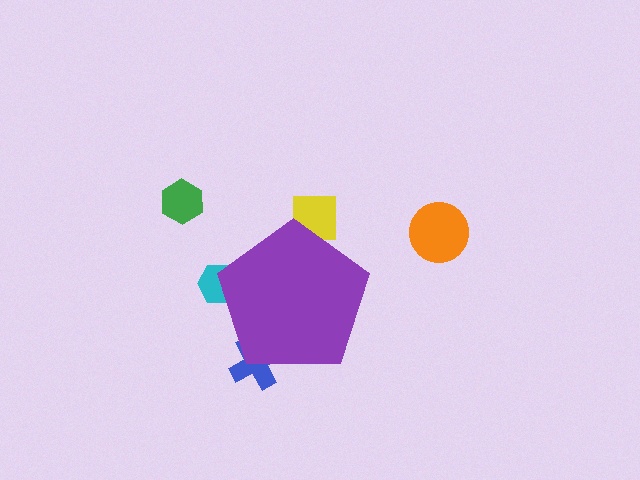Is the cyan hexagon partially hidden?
Yes, the cyan hexagon is partially hidden behind the purple pentagon.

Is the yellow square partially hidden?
Yes, the yellow square is partially hidden behind the purple pentagon.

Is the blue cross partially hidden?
Yes, the blue cross is partially hidden behind the purple pentagon.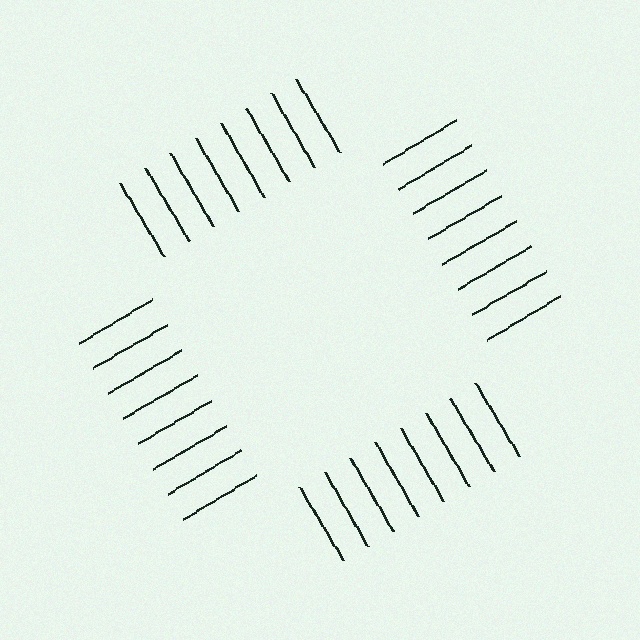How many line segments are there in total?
32 — 8 along each of the 4 edges.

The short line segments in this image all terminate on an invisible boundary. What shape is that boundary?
An illusory square — the line segments terminate on its edges but no continuous stroke is drawn.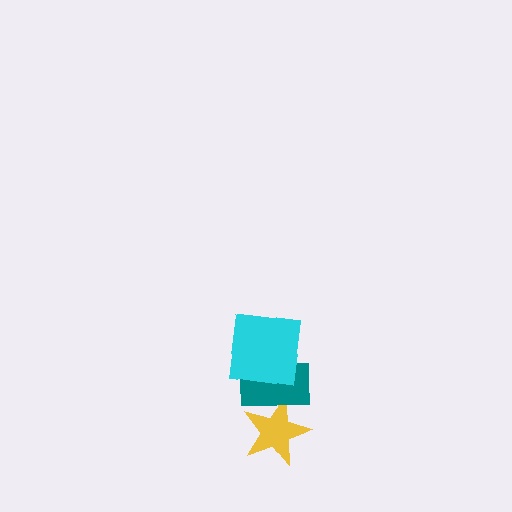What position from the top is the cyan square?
The cyan square is 1st from the top.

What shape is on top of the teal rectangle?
The cyan square is on top of the teal rectangle.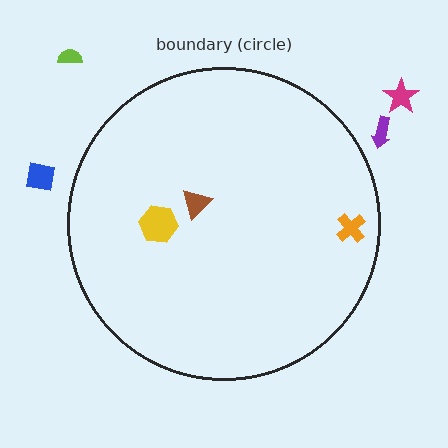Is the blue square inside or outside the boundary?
Outside.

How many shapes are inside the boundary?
3 inside, 4 outside.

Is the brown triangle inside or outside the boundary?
Inside.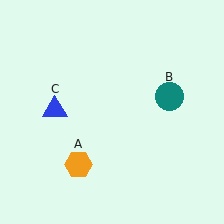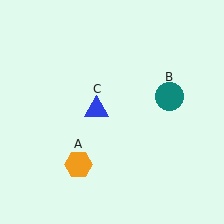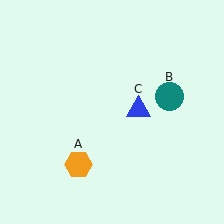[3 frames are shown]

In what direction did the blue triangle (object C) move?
The blue triangle (object C) moved right.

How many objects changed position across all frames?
1 object changed position: blue triangle (object C).